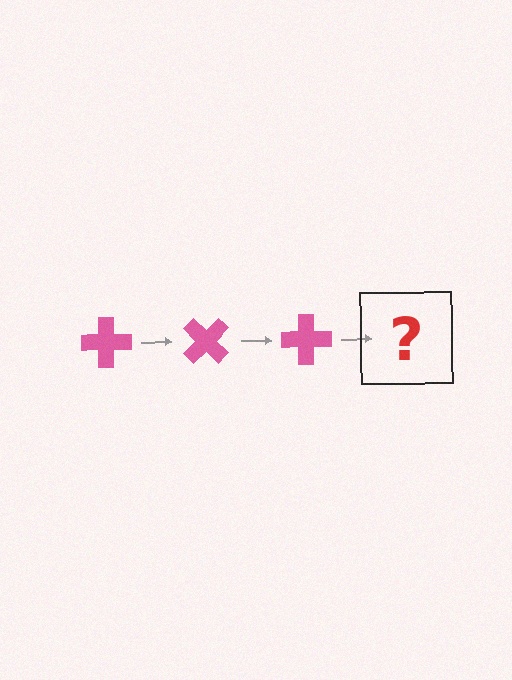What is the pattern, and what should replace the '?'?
The pattern is that the cross rotates 45 degrees each step. The '?' should be a pink cross rotated 135 degrees.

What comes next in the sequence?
The next element should be a pink cross rotated 135 degrees.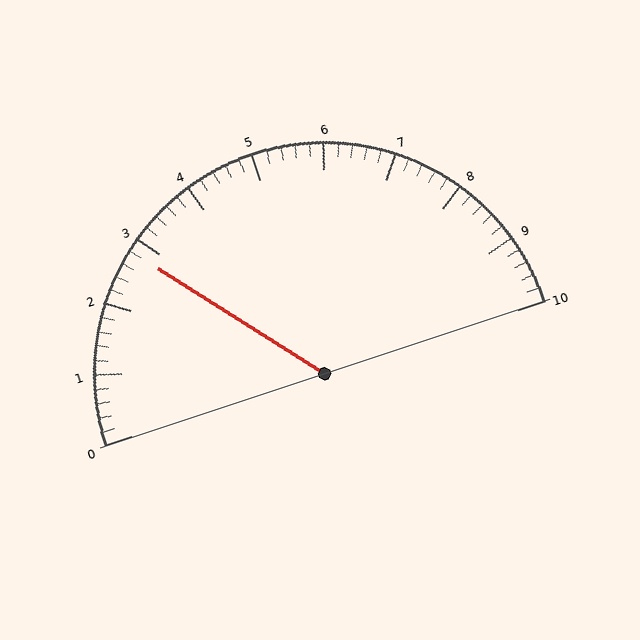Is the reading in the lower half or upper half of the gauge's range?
The reading is in the lower half of the range (0 to 10).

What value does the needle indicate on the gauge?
The needle indicates approximately 2.8.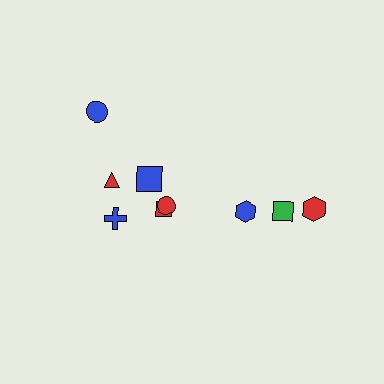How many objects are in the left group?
There are 6 objects.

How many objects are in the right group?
There are 3 objects.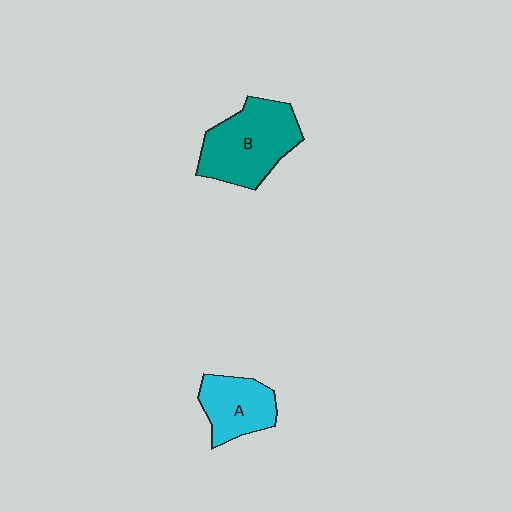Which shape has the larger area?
Shape B (teal).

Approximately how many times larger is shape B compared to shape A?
Approximately 1.5 times.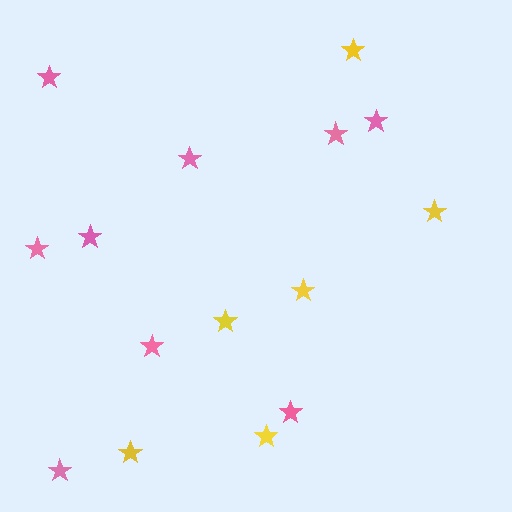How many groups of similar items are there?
There are 2 groups: one group of yellow stars (6) and one group of pink stars (9).